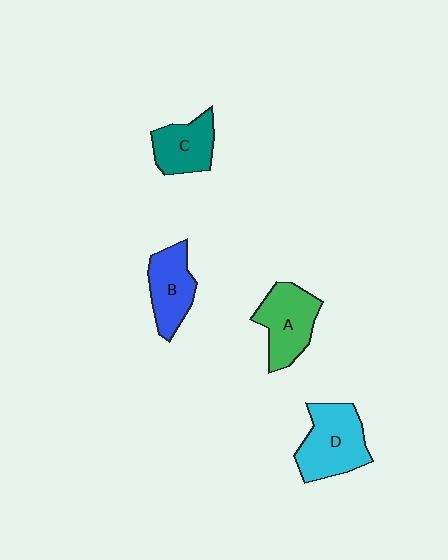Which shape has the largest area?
Shape D (cyan).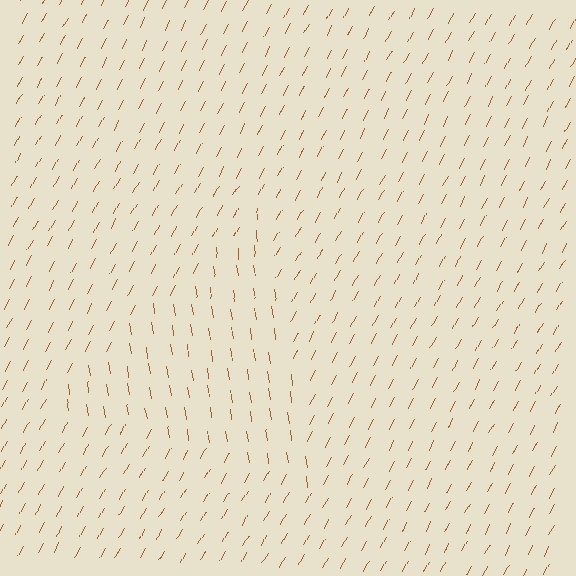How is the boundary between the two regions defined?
The boundary is defined purely by a change in line orientation (approximately 35 degrees difference). All lines are the same color and thickness.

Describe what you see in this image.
The image is filled with small brown line segments. A triangle region in the image has lines oriented differently from the surrounding lines, creating a visible texture boundary.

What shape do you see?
I see a triangle.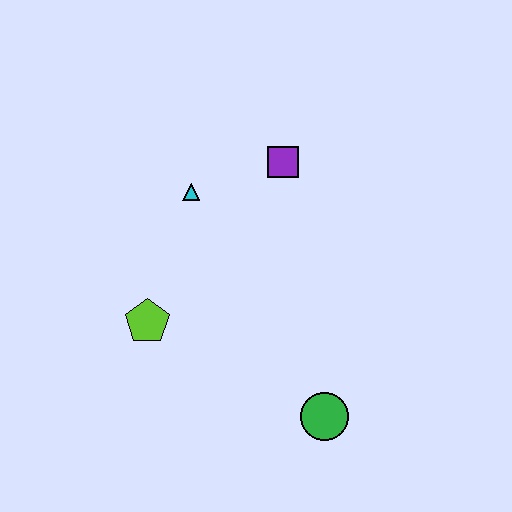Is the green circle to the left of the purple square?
No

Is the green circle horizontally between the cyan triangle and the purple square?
No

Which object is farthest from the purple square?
The green circle is farthest from the purple square.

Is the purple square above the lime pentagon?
Yes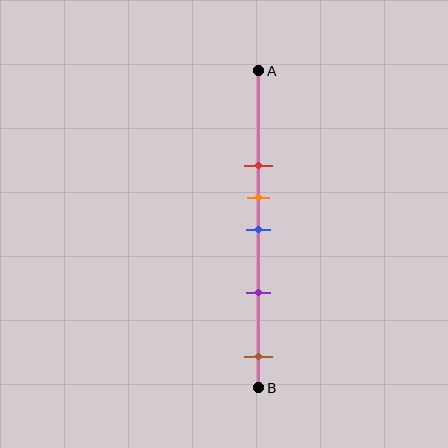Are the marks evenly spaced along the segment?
No, the marks are not evenly spaced.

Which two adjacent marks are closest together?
The orange and blue marks are the closest adjacent pair.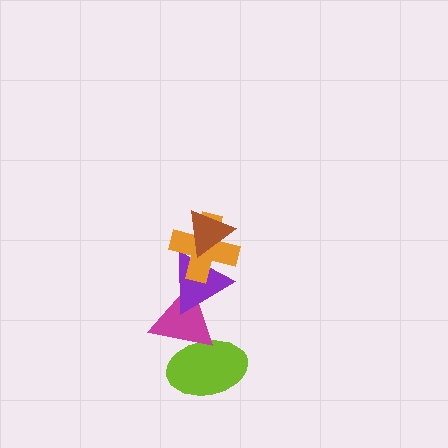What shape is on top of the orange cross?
The brown triangle is on top of the orange cross.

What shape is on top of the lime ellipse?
The magenta triangle is on top of the lime ellipse.